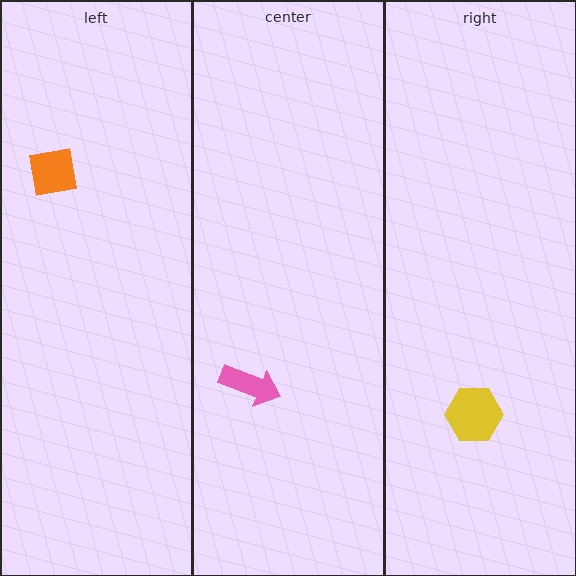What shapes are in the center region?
The pink arrow.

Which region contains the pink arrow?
The center region.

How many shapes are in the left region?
1.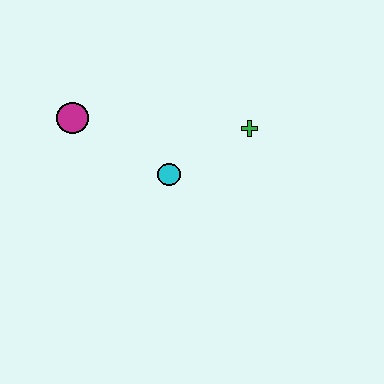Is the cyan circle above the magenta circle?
No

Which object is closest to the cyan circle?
The green cross is closest to the cyan circle.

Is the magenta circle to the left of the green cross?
Yes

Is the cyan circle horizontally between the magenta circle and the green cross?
Yes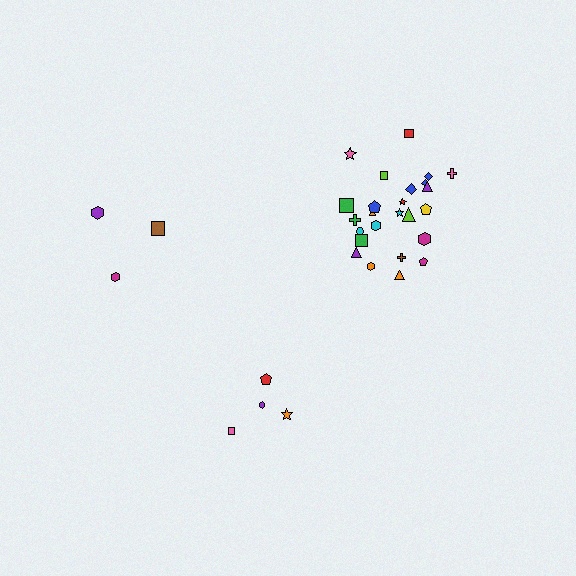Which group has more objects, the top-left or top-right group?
The top-right group.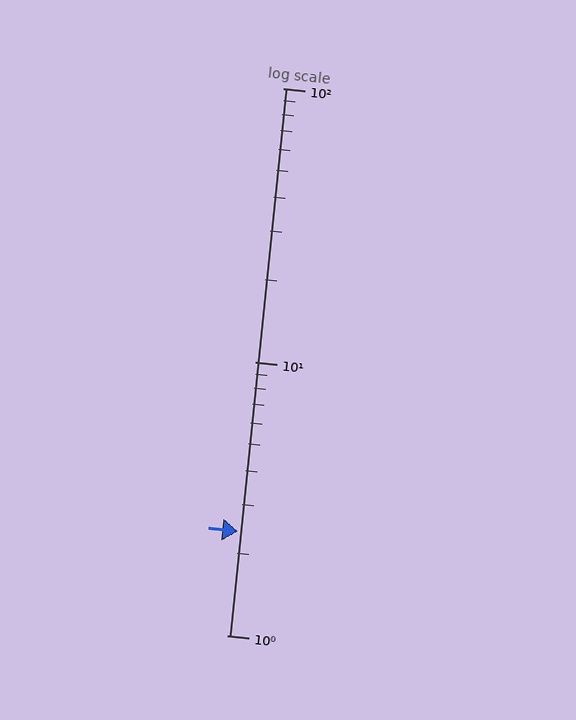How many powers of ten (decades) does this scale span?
The scale spans 2 decades, from 1 to 100.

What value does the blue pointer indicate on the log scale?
The pointer indicates approximately 2.4.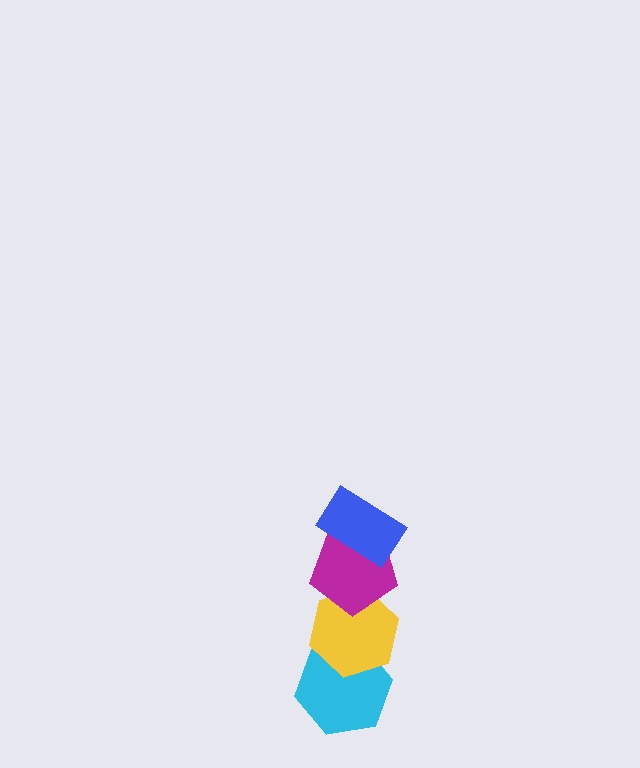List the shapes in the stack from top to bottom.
From top to bottom: the blue rectangle, the magenta pentagon, the yellow hexagon, the cyan hexagon.